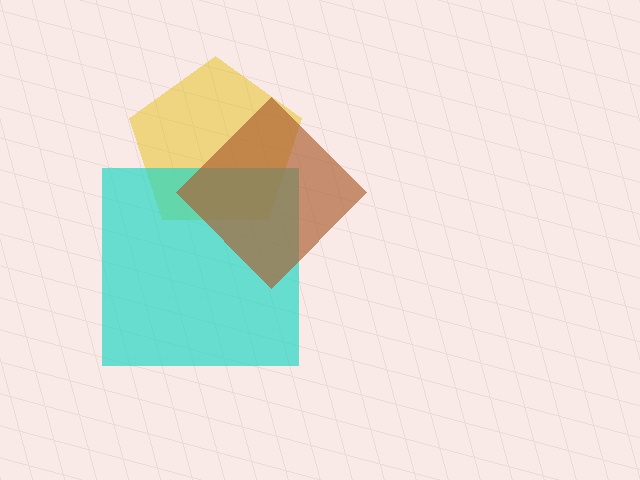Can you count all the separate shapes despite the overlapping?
Yes, there are 3 separate shapes.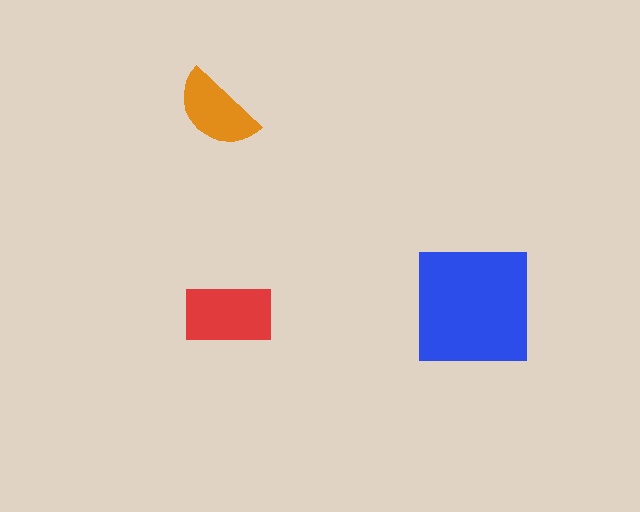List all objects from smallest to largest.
The orange semicircle, the red rectangle, the blue square.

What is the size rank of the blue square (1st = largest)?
1st.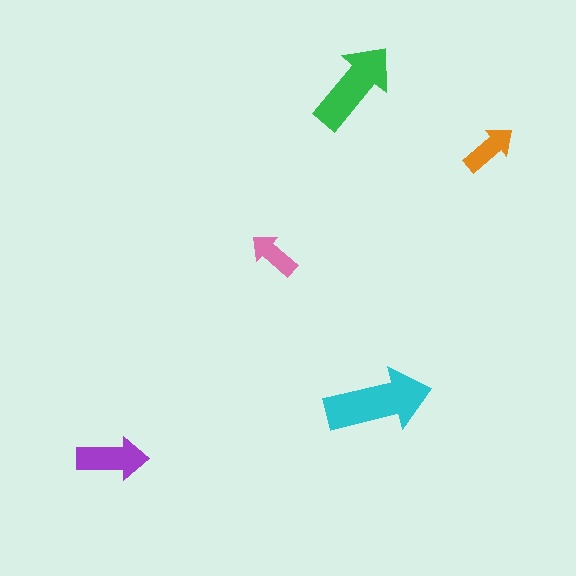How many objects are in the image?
There are 5 objects in the image.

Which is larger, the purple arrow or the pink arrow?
The purple one.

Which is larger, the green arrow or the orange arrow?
The green one.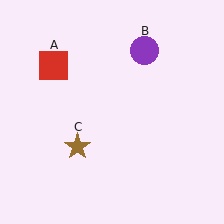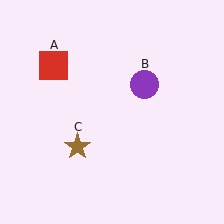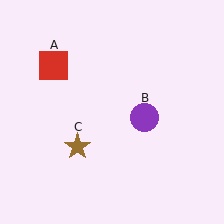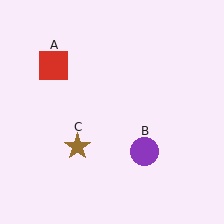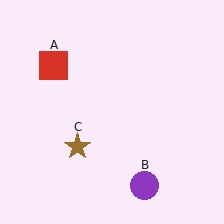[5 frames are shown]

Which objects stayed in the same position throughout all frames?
Red square (object A) and brown star (object C) remained stationary.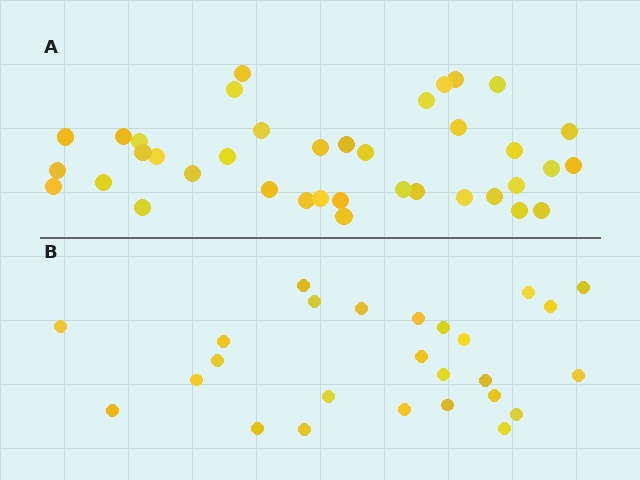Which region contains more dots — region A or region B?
Region A (the top region) has more dots.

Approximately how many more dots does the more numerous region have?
Region A has roughly 12 or so more dots than region B.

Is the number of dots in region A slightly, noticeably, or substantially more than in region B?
Region A has substantially more. The ratio is roughly 1.5 to 1.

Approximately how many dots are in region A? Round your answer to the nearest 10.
About 40 dots. (The exact count is 38, which rounds to 40.)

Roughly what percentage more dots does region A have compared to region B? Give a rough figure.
About 45% more.